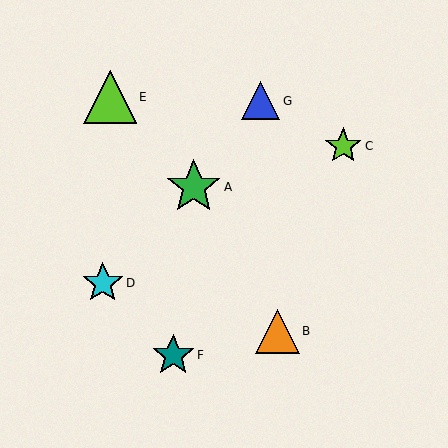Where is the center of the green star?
The center of the green star is at (194, 187).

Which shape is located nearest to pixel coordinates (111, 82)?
The lime triangle (labeled E) at (110, 97) is nearest to that location.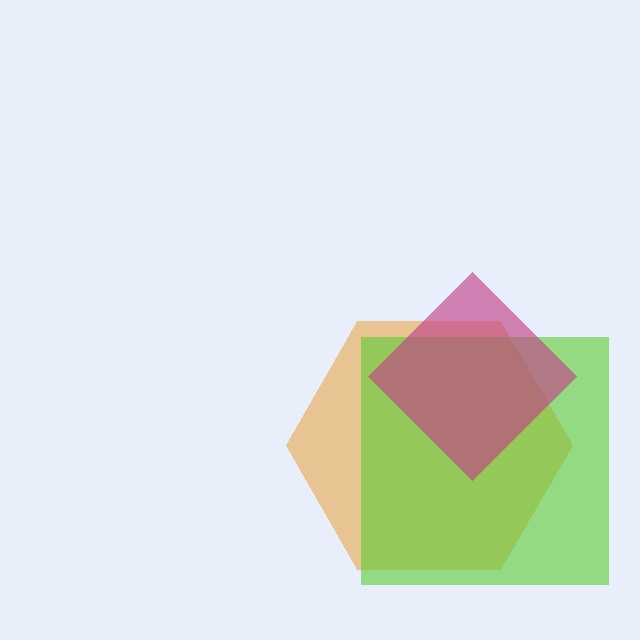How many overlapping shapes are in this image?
There are 3 overlapping shapes in the image.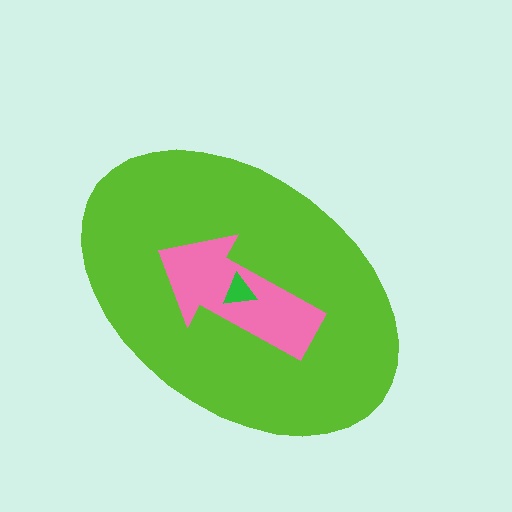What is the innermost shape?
The green triangle.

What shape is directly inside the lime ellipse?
The pink arrow.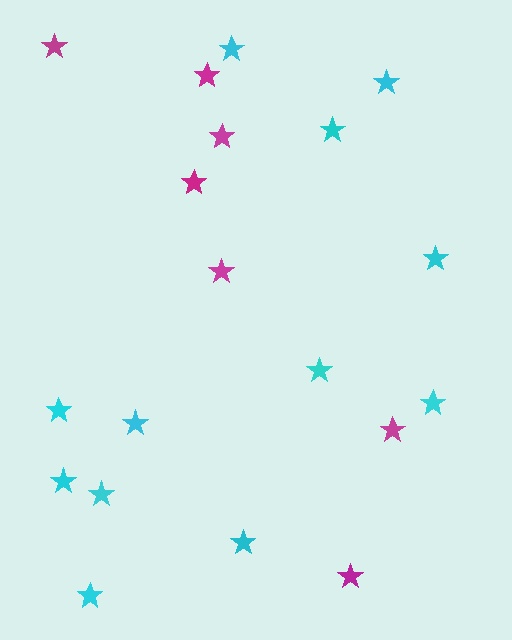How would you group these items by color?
There are 2 groups: one group of cyan stars (12) and one group of magenta stars (7).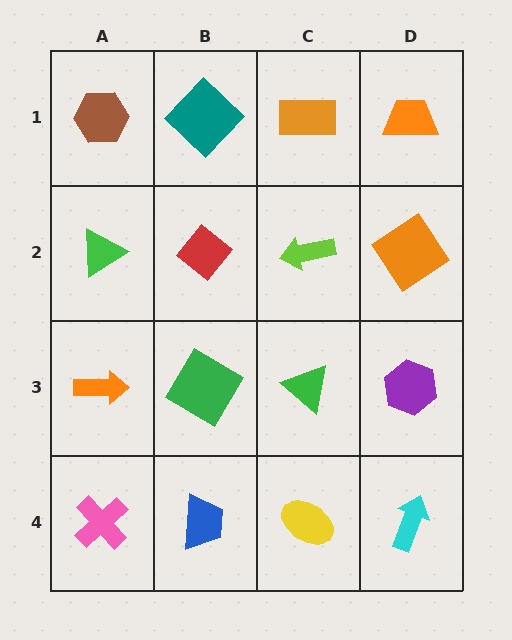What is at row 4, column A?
A pink cross.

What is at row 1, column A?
A brown hexagon.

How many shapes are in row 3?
4 shapes.